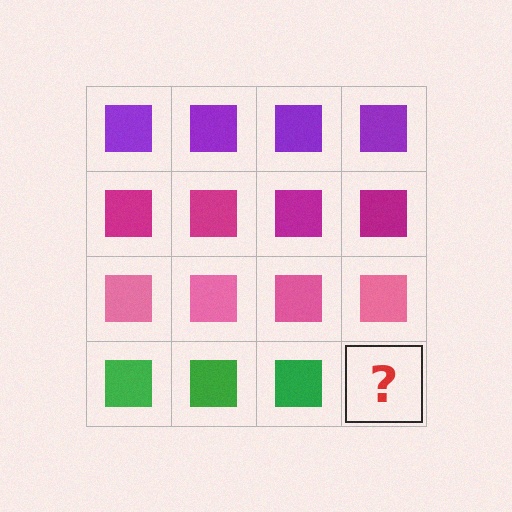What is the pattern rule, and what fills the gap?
The rule is that each row has a consistent color. The gap should be filled with a green square.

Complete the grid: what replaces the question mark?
The question mark should be replaced with a green square.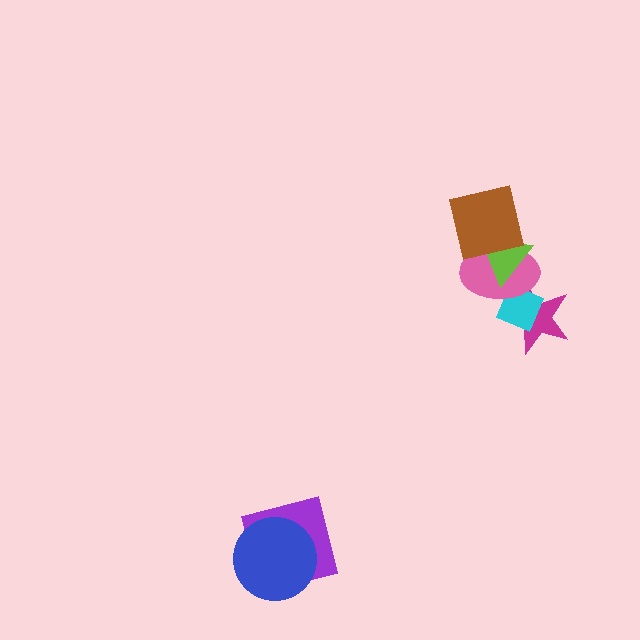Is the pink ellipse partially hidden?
Yes, it is partially covered by another shape.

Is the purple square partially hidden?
Yes, it is partially covered by another shape.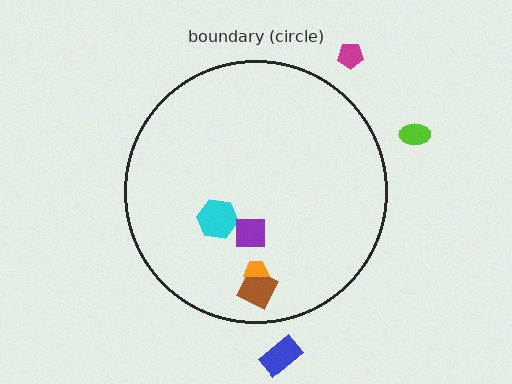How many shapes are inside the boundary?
4 inside, 3 outside.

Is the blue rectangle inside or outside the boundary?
Outside.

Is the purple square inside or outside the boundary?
Inside.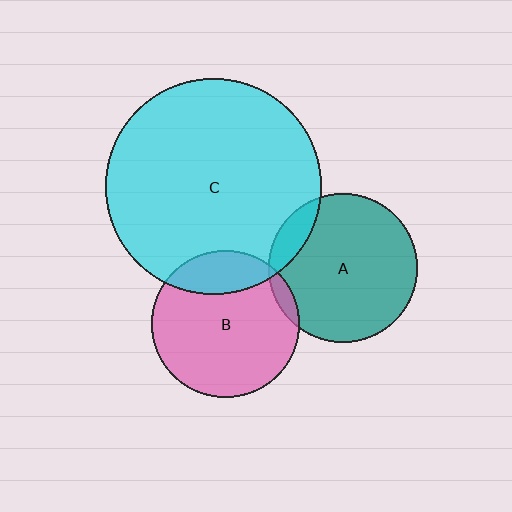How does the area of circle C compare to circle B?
Approximately 2.1 times.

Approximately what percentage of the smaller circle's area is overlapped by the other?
Approximately 20%.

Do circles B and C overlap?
Yes.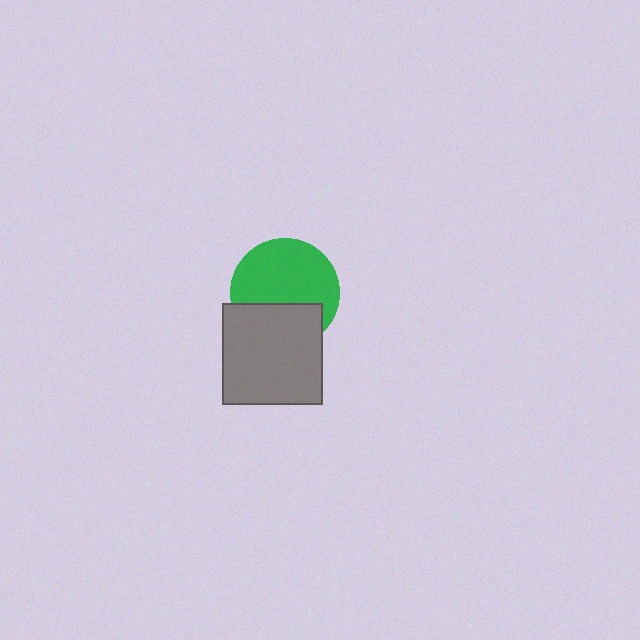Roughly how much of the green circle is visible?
Most of it is visible (roughly 65%).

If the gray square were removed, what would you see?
You would see the complete green circle.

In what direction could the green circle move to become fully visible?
The green circle could move up. That would shift it out from behind the gray square entirely.